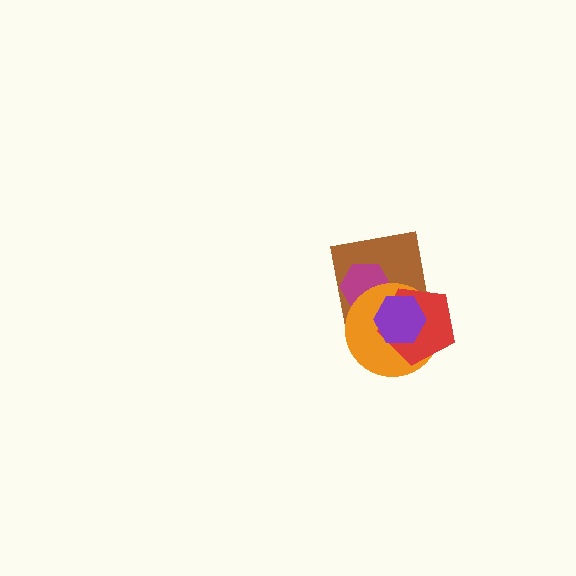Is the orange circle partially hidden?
Yes, it is partially covered by another shape.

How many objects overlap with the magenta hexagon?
2 objects overlap with the magenta hexagon.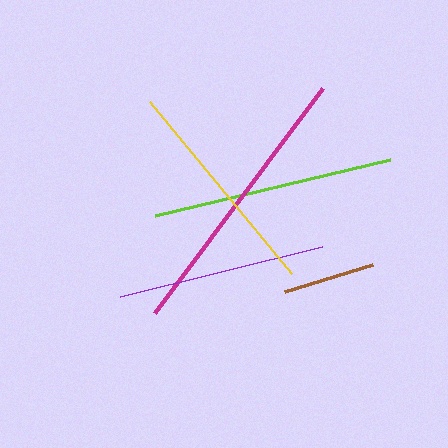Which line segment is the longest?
The magenta line is the longest at approximately 280 pixels.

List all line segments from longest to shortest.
From longest to shortest: magenta, lime, yellow, purple, brown.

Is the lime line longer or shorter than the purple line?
The lime line is longer than the purple line.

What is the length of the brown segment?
The brown segment is approximately 91 pixels long.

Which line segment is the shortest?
The brown line is the shortest at approximately 91 pixels.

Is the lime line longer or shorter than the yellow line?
The lime line is longer than the yellow line.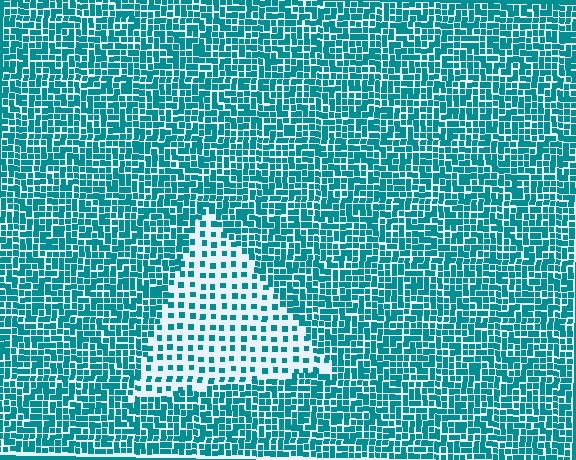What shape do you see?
I see a triangle.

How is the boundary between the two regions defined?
The boundary is defined by a change in element density (approximately 2.6x ratio). All elements are the same color, size, and shape.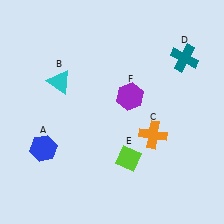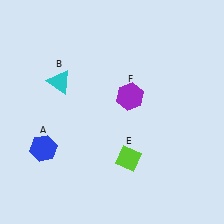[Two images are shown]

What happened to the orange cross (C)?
The orange cross (C) was removed in Image 2. It was in the bottom-right area of Image 1.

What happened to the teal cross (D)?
The teal cross (D) was removed in Image 2. It was in the top-right area of Image 1.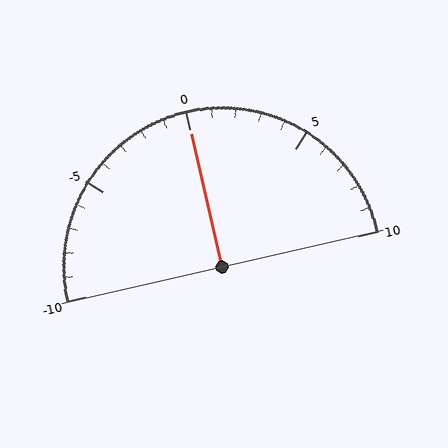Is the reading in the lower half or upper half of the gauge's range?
The reading is in the upper half of the range (-10 to 10).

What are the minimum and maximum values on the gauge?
The gauge ranges from -10 to 10.